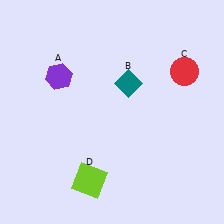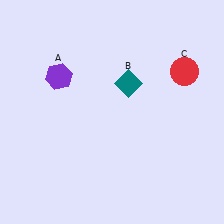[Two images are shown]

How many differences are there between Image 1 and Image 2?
There is 1 difference between the two images.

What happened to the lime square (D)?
The lime square (D) was removed in Image 2. It was in the bottom-left area of Image 1.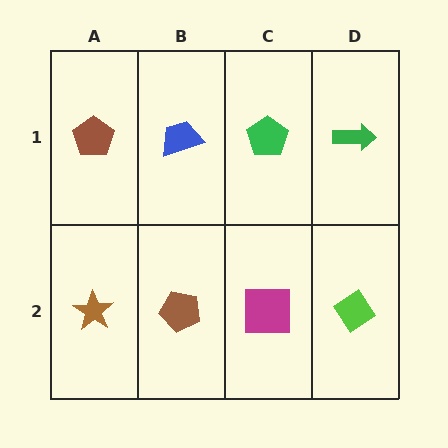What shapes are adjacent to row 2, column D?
A green arrow (row 1, column D), a magenta square (row 2, column C).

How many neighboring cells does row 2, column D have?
2.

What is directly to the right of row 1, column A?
A blue trapezoid.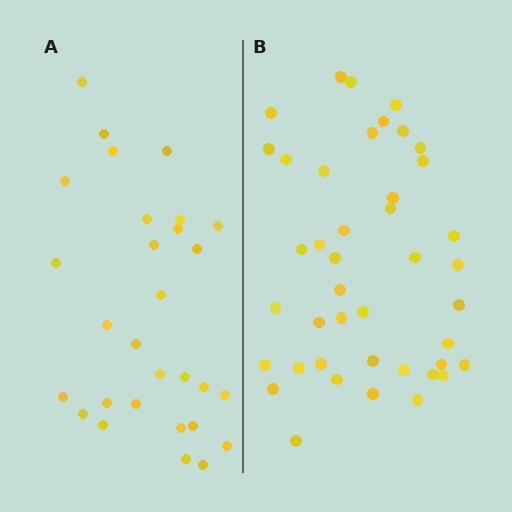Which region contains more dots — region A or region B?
Region B (the right region) has more dots.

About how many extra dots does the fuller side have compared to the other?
Region B has approximately 15 more dots than region A.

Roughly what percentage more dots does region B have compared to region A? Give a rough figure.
About 45% more.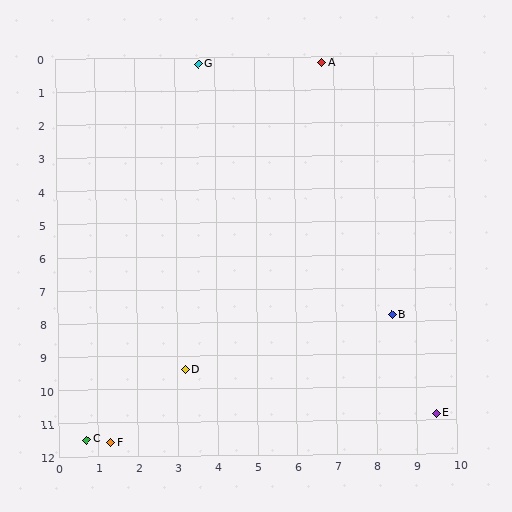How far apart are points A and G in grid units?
Points A and G are about 3.1 grid units apart.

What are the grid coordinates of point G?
Point G is at approximately (3.6, 0.2).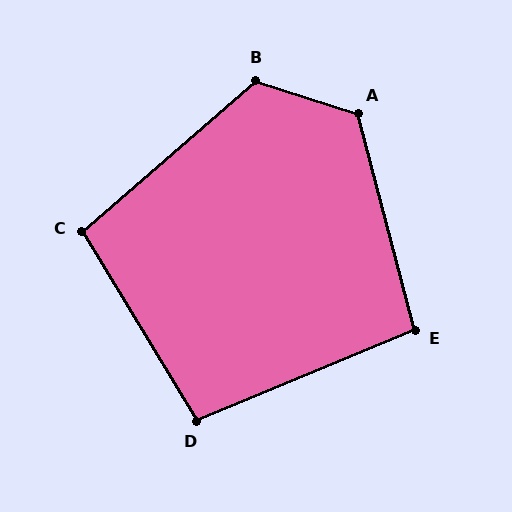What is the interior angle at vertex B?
Approximately 121 degrees (obtuse).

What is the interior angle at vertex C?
Approximately 100 degrees (obtuse).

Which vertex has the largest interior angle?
A, at approximately 123 degrees.